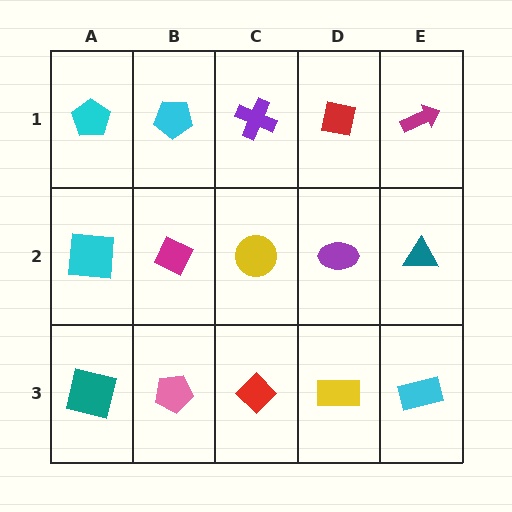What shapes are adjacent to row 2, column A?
A cyan pentagon (row 1, column A), a teal square (row 3, column A), a magenta diamond (row 2, column B).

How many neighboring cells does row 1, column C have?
3.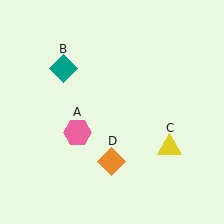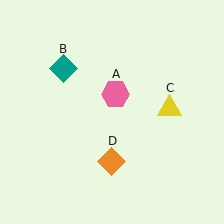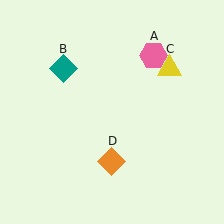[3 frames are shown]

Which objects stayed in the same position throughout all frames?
Teal diamond (object B) and orange diamond (object D) remained stationary.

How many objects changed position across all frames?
2 objects changed position: pink hexagon (object A), yellow triangle (object C).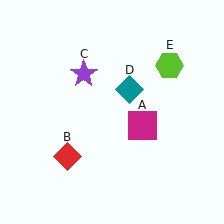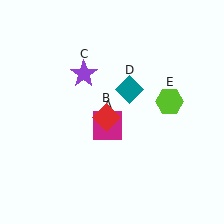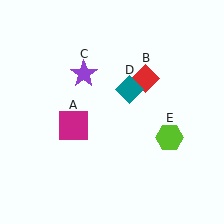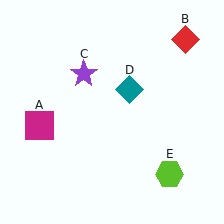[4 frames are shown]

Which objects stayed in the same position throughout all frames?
Purple star (object C) and teal diamond (object D) remained stationary.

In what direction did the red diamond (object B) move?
The red diamond (object B) moved up and to the right.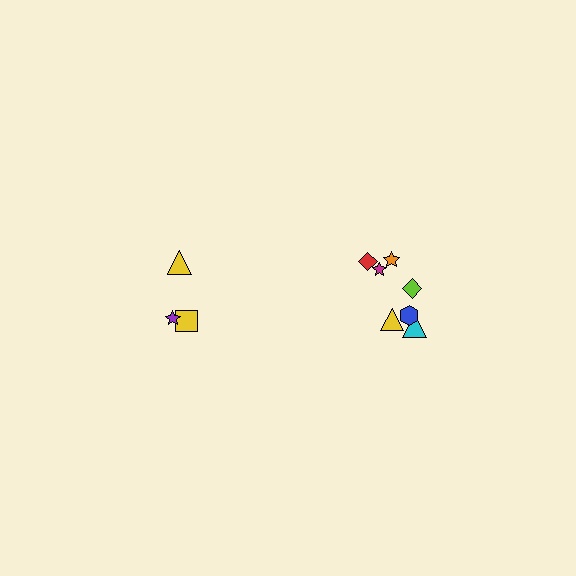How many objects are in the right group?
There are 7 objects.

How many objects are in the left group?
There are 3 objects.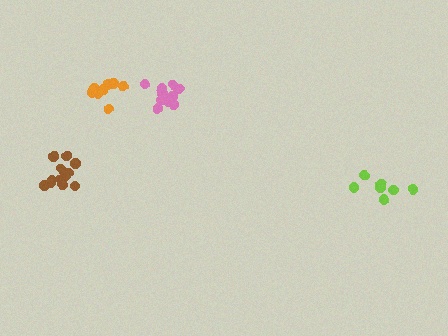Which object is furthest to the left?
The brown cluster is leftmost.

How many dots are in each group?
Group 1: 7 dots, Group 2: 8 dots, Group 3: 10 dots, Group 4: 12 dots (37 total).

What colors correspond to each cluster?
The clusters are colored: lime, orange, pink, brown.